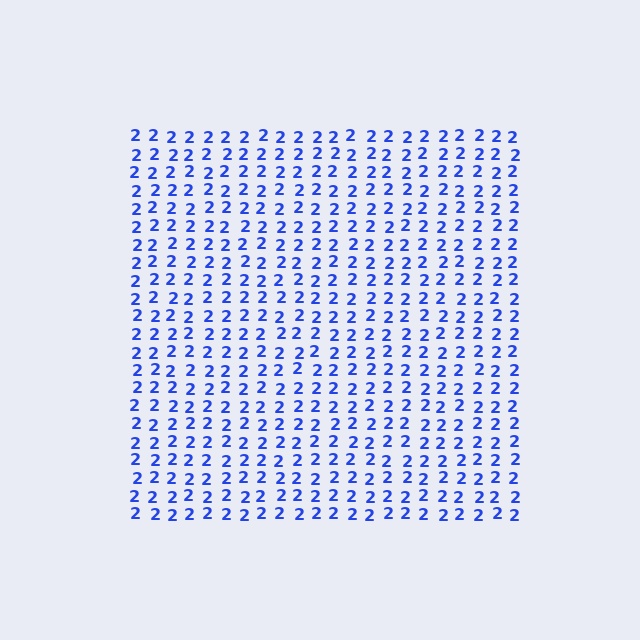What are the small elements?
The small elements are digit 2's.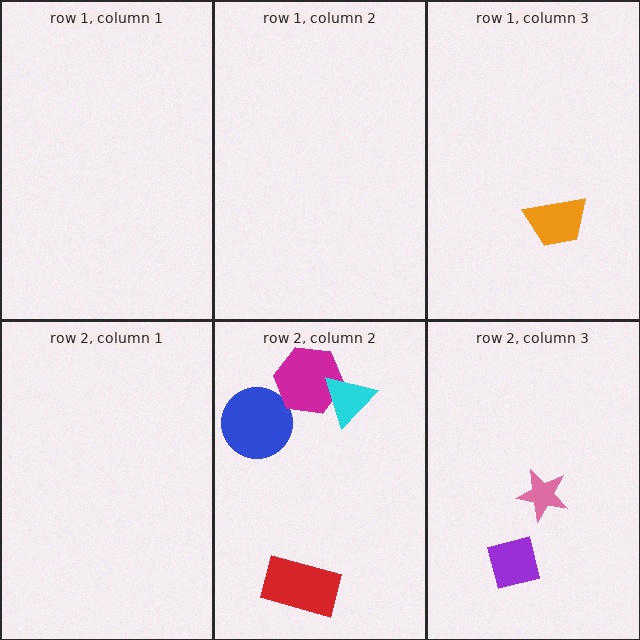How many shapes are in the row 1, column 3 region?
1.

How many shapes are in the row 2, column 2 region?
4.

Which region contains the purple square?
The row 2, column 3 region.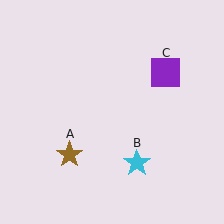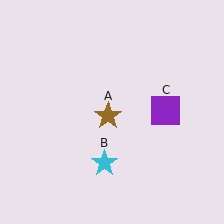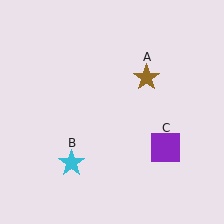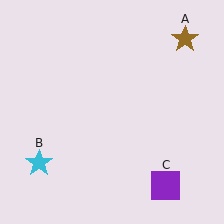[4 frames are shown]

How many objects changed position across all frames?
3 objects changed position: brown star (object A), cyan star (object B), purple square (object C).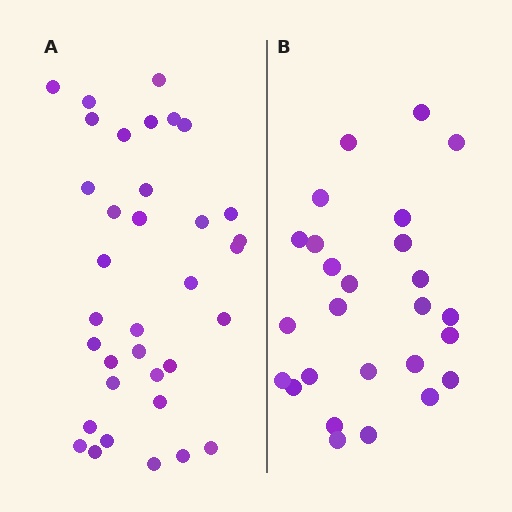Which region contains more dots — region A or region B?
Region A (the left region) has more dots.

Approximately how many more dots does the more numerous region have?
Region A has roughly 8 or so more dots than region B.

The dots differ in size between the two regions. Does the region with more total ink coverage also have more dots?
No. Region B has more total ink coverage because its dots are larger, but region A actually contains more individual dots. Total area can be misleading — the number of items is what matters here.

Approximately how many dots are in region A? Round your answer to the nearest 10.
About 40 dots. (The exact count is 35, which rounds to 40.)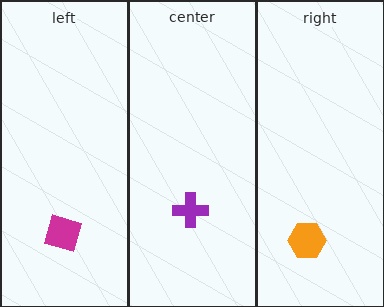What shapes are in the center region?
The purple cross.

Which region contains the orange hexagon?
The right region.